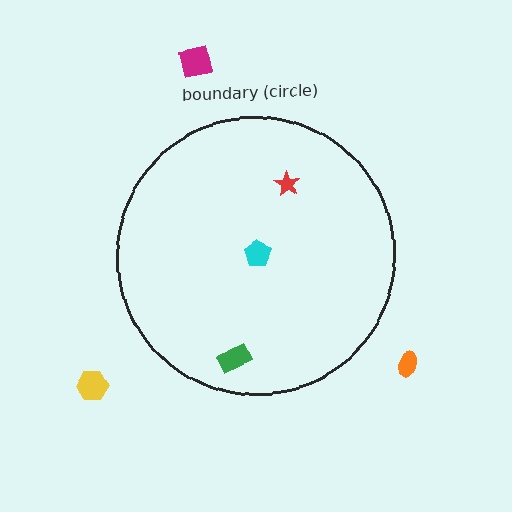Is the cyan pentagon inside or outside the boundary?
Inside.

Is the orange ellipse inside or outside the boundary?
Outside.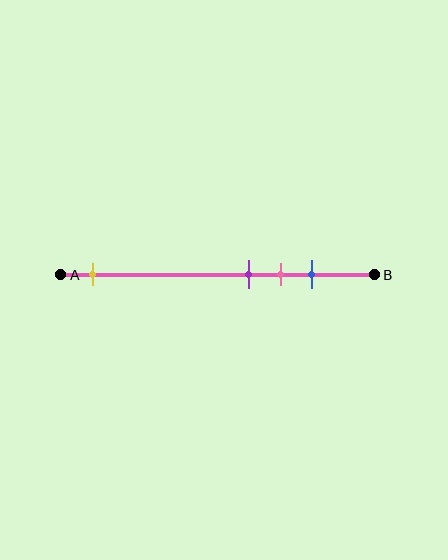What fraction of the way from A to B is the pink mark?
The pink mark is approximately 70% (0.7) of the way from A to B.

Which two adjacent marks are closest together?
The purple and pink marks are the closest adjacent pair.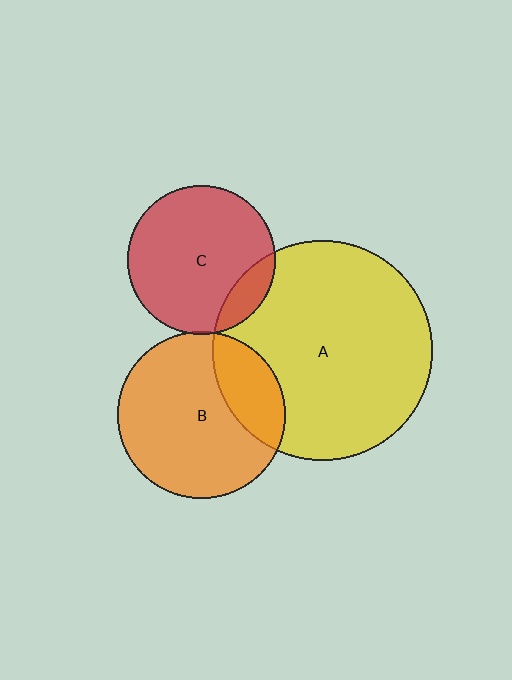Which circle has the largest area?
Circle A (yellow).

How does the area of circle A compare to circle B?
Approximately 1.7 times.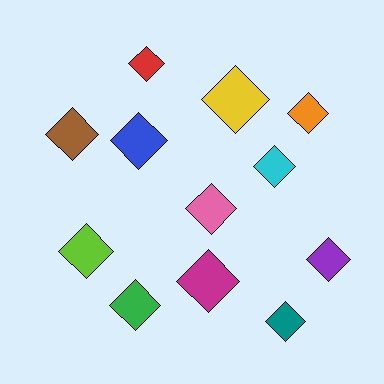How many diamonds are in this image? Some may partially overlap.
There are 12 diamonds.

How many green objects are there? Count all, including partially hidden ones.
There is 1 green object.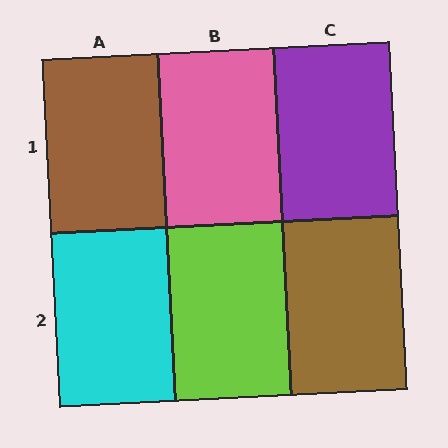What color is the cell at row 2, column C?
Brown.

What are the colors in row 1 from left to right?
Brown, pink, purple.